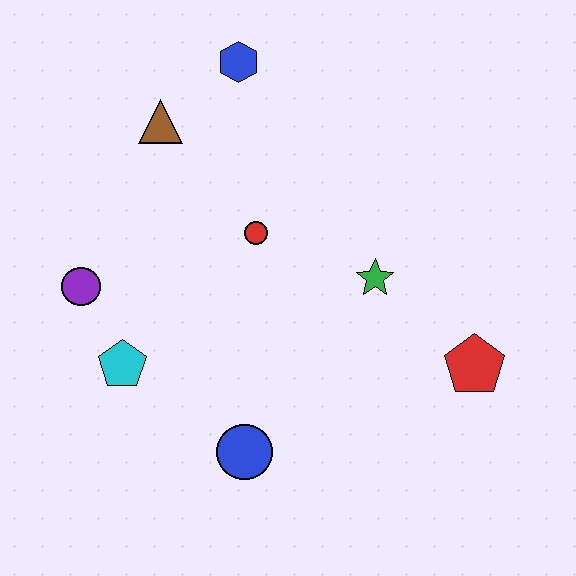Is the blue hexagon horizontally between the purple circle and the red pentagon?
Yes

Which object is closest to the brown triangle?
The blue hexagon is closest to the brown triangle.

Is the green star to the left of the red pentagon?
Yes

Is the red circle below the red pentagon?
No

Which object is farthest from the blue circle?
The blue hexagon is farthest from the blue circle.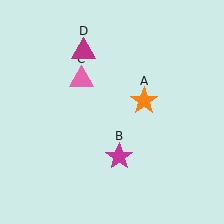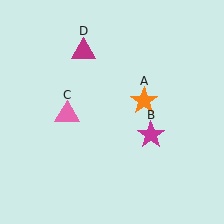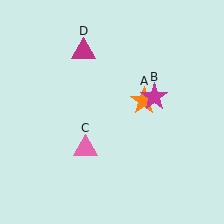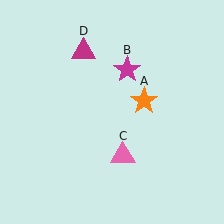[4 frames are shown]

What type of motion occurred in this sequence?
The magenta star (object B), pink triangle (object C) rotated counterclockwise around the center of the scene.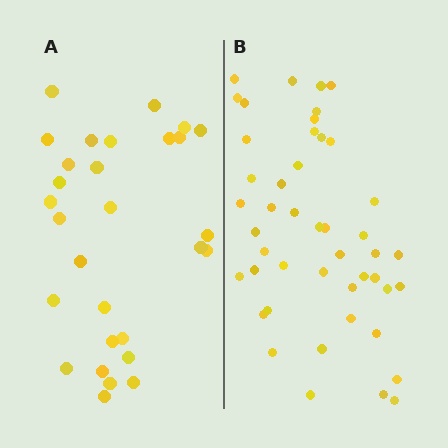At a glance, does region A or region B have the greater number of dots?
Region B (the right region) has more dots.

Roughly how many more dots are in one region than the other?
Region B has approximately 15 more dots than region A.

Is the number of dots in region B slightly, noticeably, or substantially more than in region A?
Region B has substantially more. The ratio is roughly 1.6 to 1.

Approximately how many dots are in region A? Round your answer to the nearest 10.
About 30 dots. (The exact count is 29, which rounds to 30.)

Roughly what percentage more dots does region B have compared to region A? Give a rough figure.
About 60% more.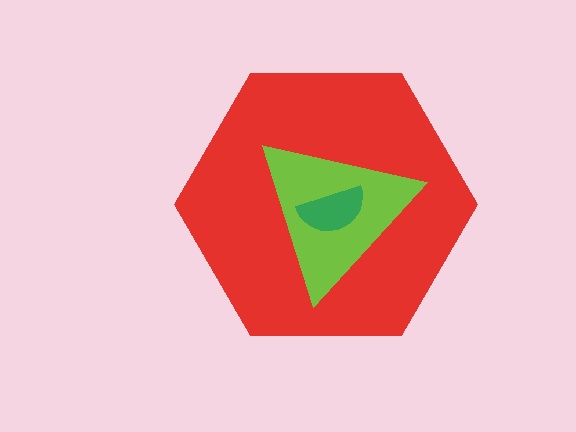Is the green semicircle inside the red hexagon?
Yes.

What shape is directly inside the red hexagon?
The lime triangle.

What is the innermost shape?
The green semicircle.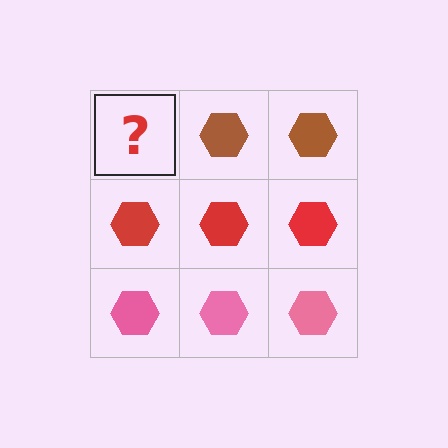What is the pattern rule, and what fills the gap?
The rule is that each row has a consistent color. The gap should be filled with a brown hexagon.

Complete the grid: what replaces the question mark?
The question mark should be replaced with a brown hexagon.